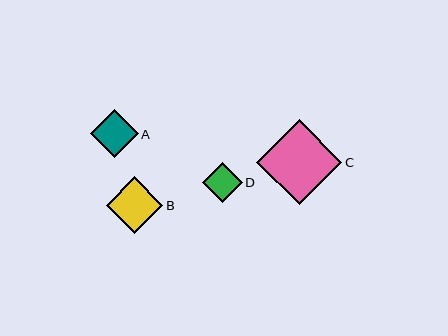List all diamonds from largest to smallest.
From largest to smallest: C, B, A, D.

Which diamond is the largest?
Diamond C is the largest with a size of approximately 85 pixels.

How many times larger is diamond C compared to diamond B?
Diamond C is approximately 1.5 times the size of diamond B.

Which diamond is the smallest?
Diamond D is the smallest with a size of approximately 40 pixels.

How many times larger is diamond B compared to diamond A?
Diamond B is approximately 1.2 times the size of diamond A.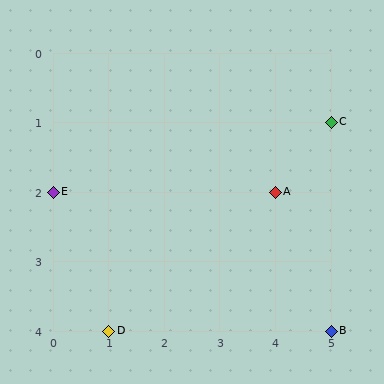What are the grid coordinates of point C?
Point C is at grid coordinates (5, 1).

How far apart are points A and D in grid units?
Points A and D are 3 columns and 2 rows apart (about 3.6 grid units diagonally).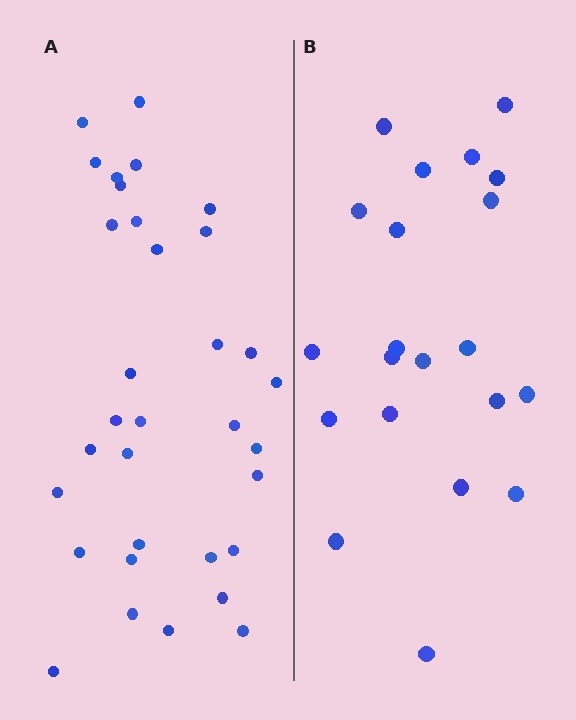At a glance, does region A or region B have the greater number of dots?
Region A (the left region) has more dots.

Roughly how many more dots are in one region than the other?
Region A has roughly 12 or so more dots than region B.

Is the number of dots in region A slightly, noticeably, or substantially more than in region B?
Region A has substantially more. The ratio is roughly 1.6 to 1.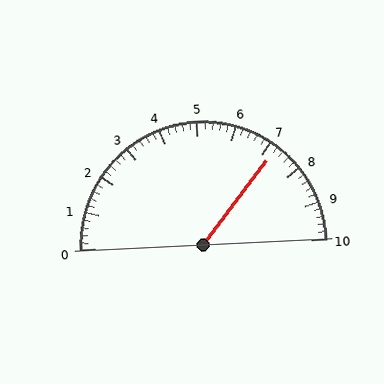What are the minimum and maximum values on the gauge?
The gauge ranges from 0 to 10.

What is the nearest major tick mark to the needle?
The nearest major tick mark is 7.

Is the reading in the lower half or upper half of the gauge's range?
The reading is in the upper half of the range (0 to 10).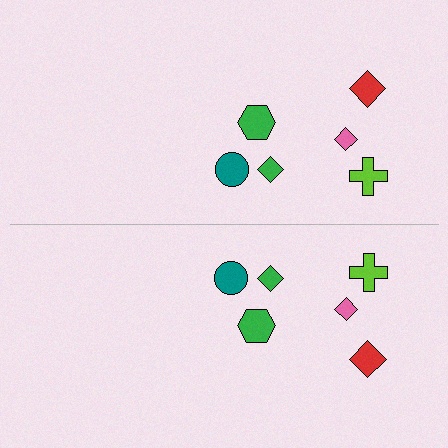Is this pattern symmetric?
Yes, this pattern has bilateral (reflection) symmetry.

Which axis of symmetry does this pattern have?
The pattern has a horizontal axis of symmetry running through the center of the image.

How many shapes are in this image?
There are 12 shapes in this image.